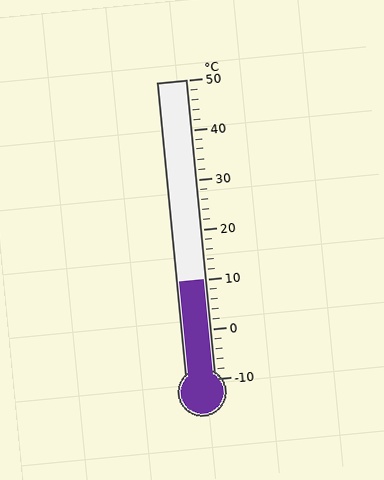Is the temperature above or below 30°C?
The temperature is below 30°C.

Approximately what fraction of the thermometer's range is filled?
The thermometer is filled to approximately 35% of its range.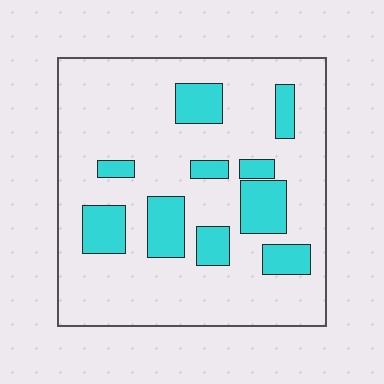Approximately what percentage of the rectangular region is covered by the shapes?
Approximately 20%.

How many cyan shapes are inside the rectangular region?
10.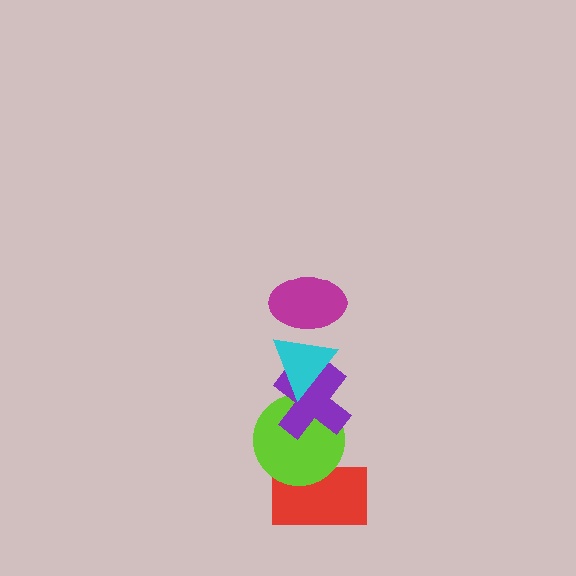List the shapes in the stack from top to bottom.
From top to bottom: the magenta ellipse, the cyan triangle, the purple cross, the lime circle, the red rectangle.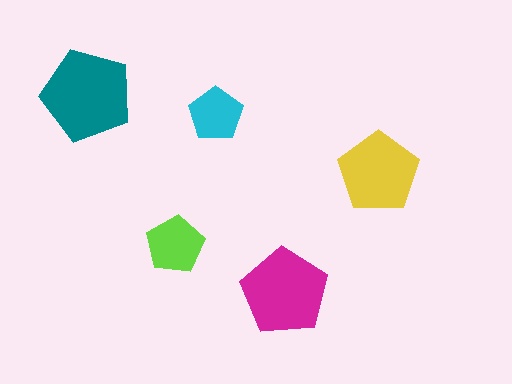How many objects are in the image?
There are 5 objects in the image.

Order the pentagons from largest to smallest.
the teal one, the magenta one, the yellow one, the lime one, the cyan one.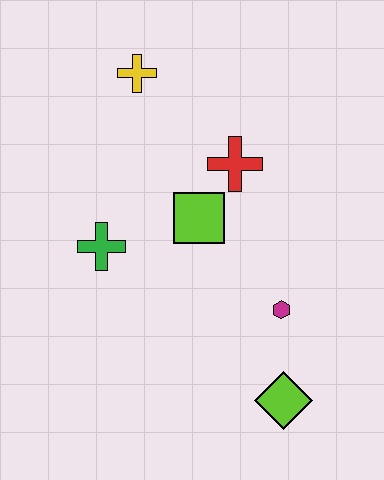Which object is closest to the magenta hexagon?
The lime diamond is closest to the magenta hexagon.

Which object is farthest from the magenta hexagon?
The yellow cross is farthest from the magenta hexagon.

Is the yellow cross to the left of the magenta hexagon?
Yes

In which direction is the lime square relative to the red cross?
The lime square is below the red cross.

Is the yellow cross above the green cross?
Yes